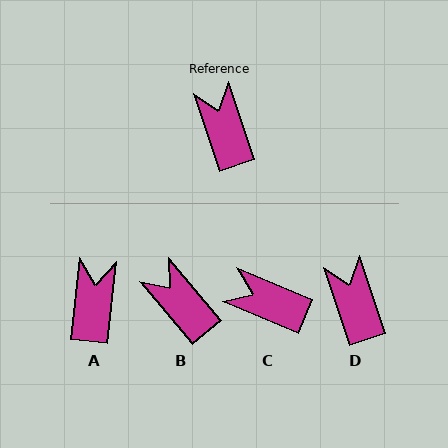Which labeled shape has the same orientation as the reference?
D.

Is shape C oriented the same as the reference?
No, it is off by about 49 degrees.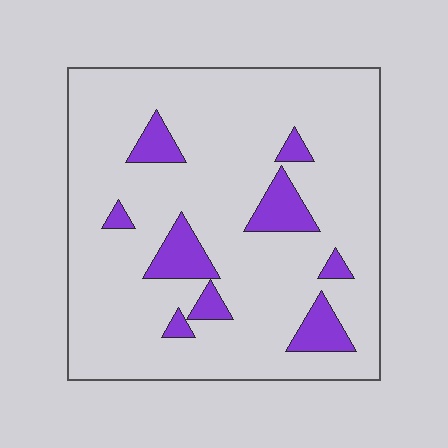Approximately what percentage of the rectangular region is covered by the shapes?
Approximately 15%.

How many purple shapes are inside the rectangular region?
9.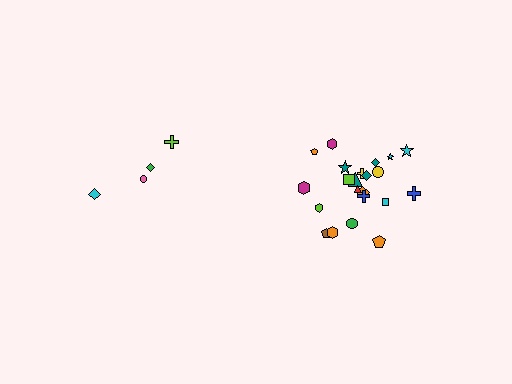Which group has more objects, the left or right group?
The right group.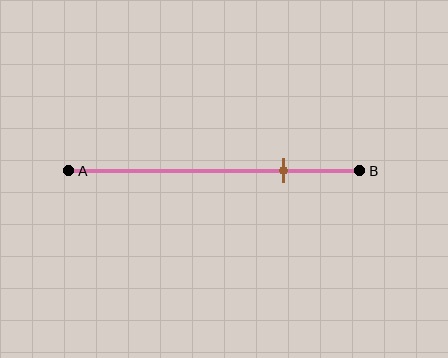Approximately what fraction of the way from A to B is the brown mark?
The brown mark is approximately 75% of the way from A to B.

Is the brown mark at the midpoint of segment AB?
No, the mark is at about 75% from A, not at the 50% midpoint.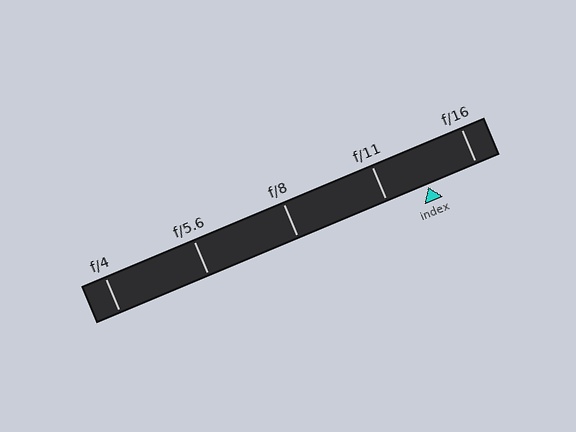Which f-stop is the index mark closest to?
The index mark is closest to f/11.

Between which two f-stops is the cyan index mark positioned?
The index mark is between f/11 and f/16.